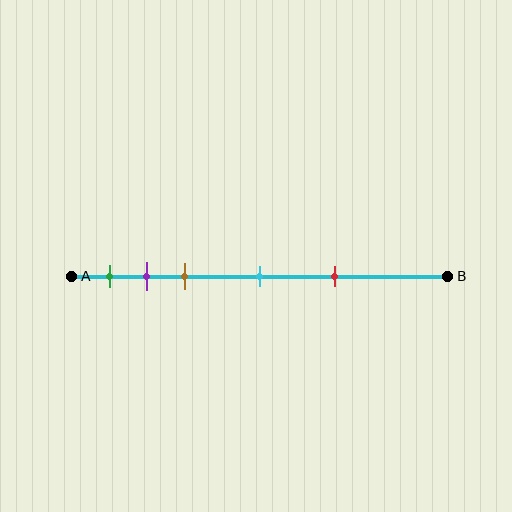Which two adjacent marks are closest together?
The purple and brown marks are the closest adjacent pair.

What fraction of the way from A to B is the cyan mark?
The cyan mark is approximately 50% (0.5) of the way from A to B.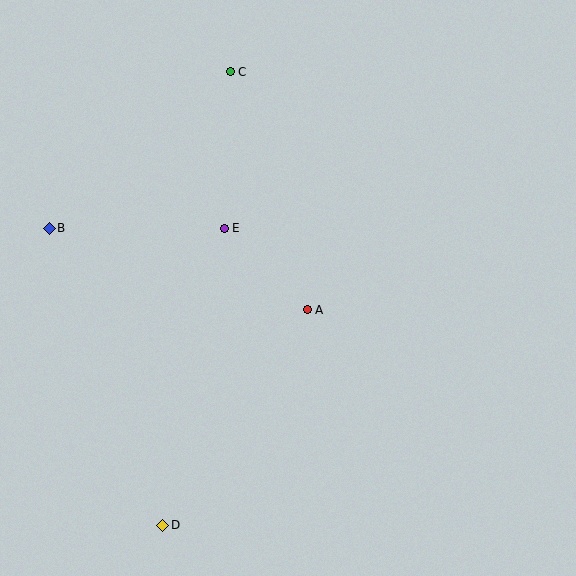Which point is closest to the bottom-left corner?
Point D is closest to the bottom-left corner.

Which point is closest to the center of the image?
Point A at (307, 310) is closest to the center.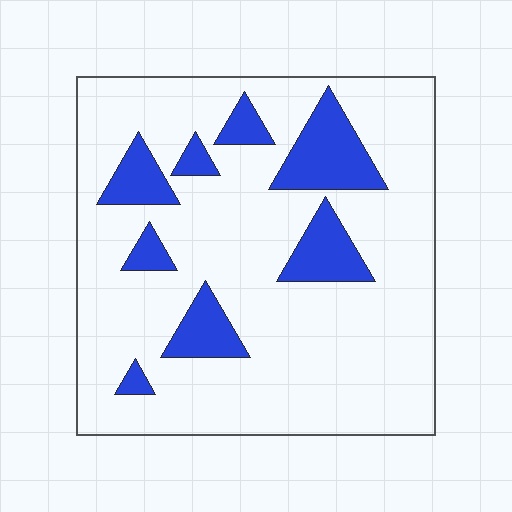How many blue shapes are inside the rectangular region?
8.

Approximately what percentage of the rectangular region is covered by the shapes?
Approximately 20%.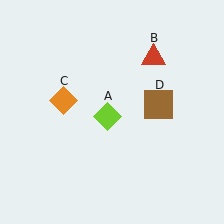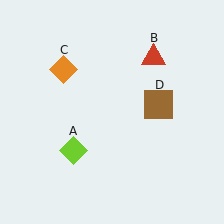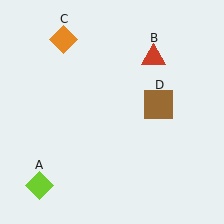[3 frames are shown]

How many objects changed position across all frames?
2 objects changed position: lime diamond (object A), orange diamond (object C).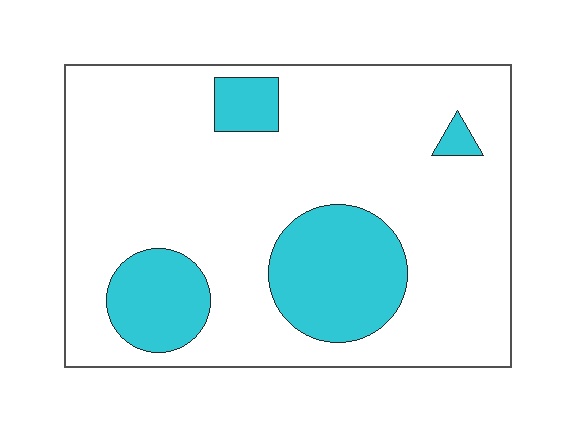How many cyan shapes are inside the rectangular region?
4.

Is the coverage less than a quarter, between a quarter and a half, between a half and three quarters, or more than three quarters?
Less than a quarter.